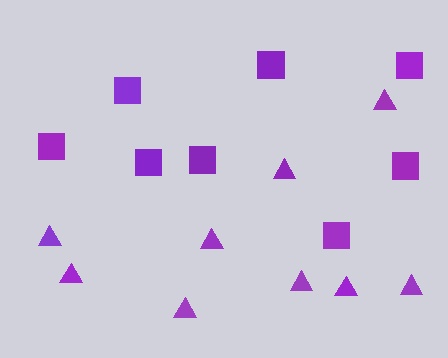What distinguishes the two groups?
There are 2 groups: one group of triangles (9) and one group of squares (8).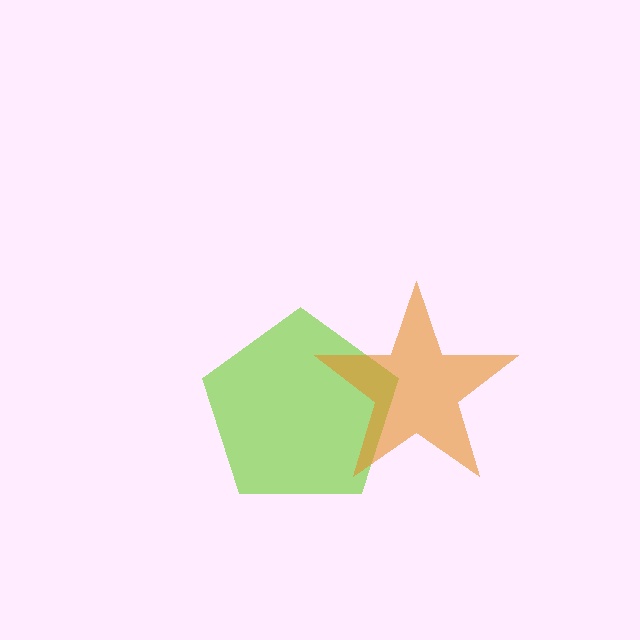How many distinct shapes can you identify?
There are 2 distinct shapes: a lime pentagon, an orange star.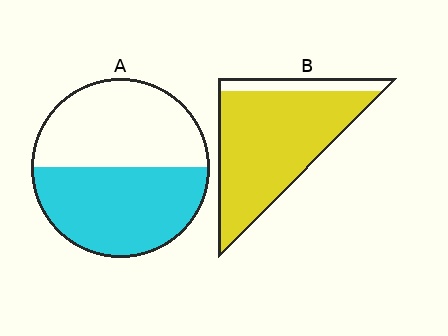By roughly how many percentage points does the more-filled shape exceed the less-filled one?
By roughly 35 percentage points (B over A).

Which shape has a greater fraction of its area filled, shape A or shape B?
Shape B.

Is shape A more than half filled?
Roughly half.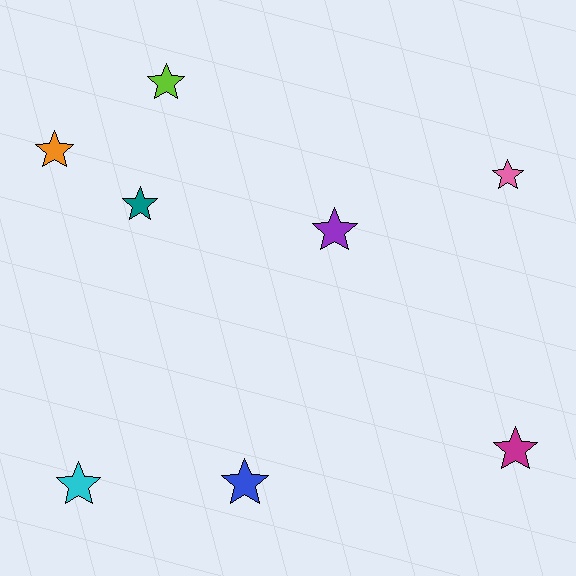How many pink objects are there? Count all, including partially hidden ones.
There is 1 pink object.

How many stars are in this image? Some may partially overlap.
There are 8 stars.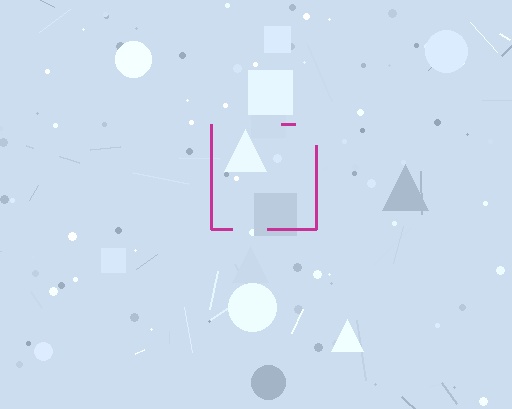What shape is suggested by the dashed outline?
The dashed outline suggests a square.